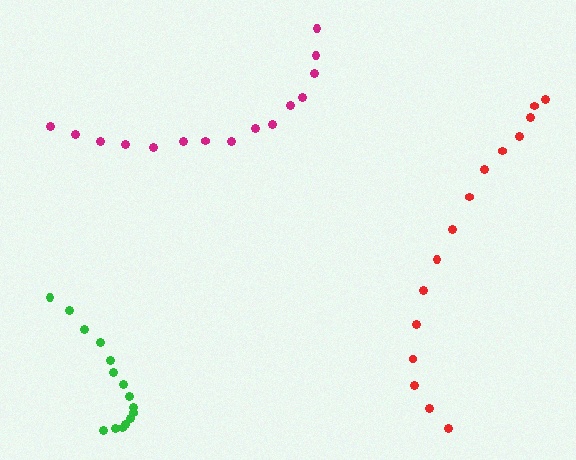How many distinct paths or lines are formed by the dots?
There are 3 distinct paths.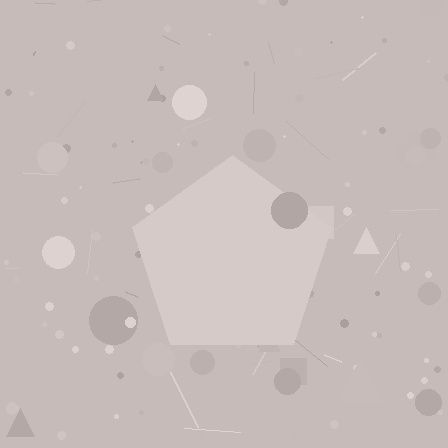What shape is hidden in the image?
A pentagon is hidden in the image.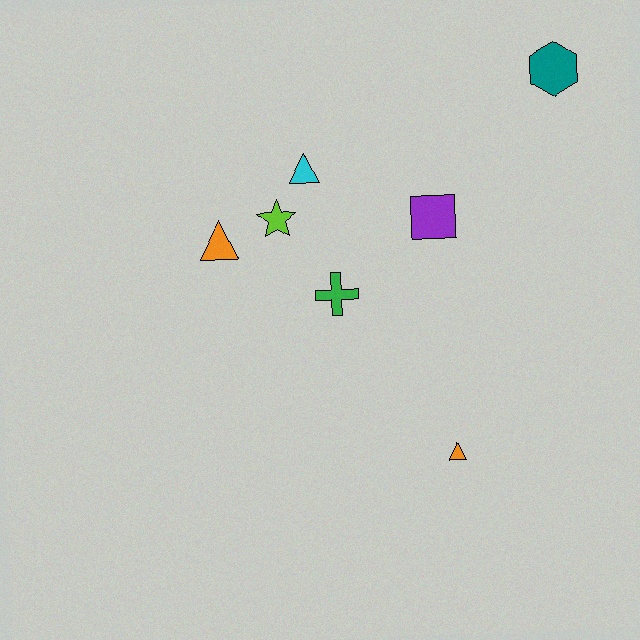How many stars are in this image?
There is 1 star.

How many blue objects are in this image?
There are no blue objects.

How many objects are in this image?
There are 7 objects.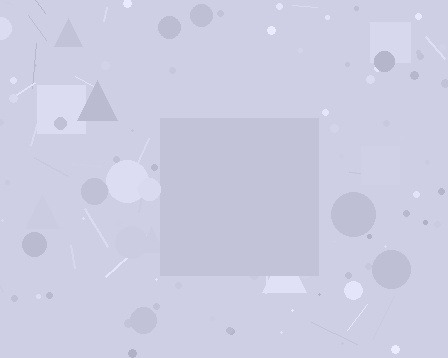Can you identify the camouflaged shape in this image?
The camouflaged shape is a square.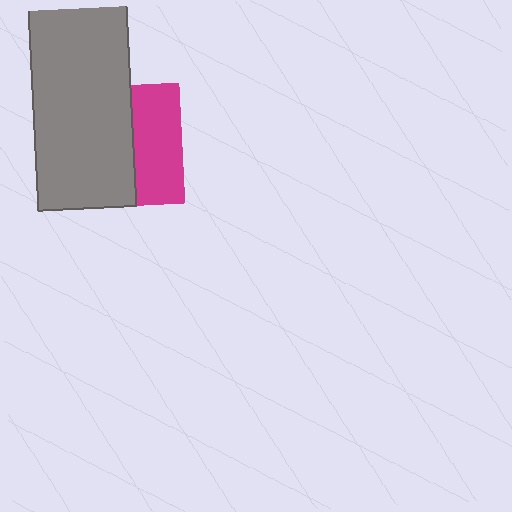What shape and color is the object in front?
The object in front is a gray rectangle.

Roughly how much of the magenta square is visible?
A small part of it is visible (roughly 40%).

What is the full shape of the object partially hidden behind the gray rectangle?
The partially hidden object is a magenta square.